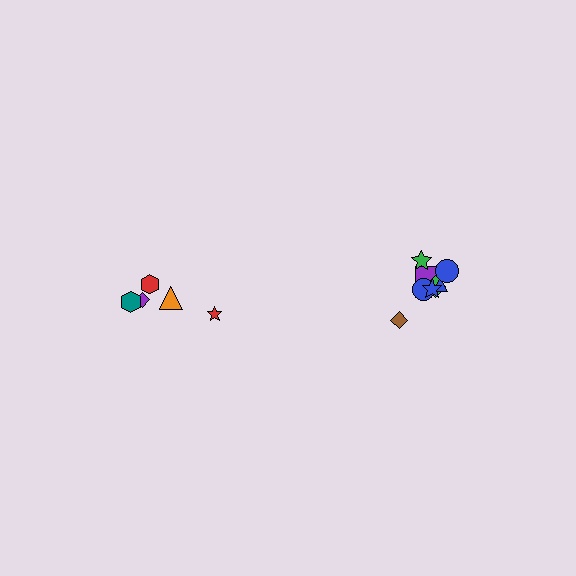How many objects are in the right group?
There are 8 objects.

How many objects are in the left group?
There are 5 objects.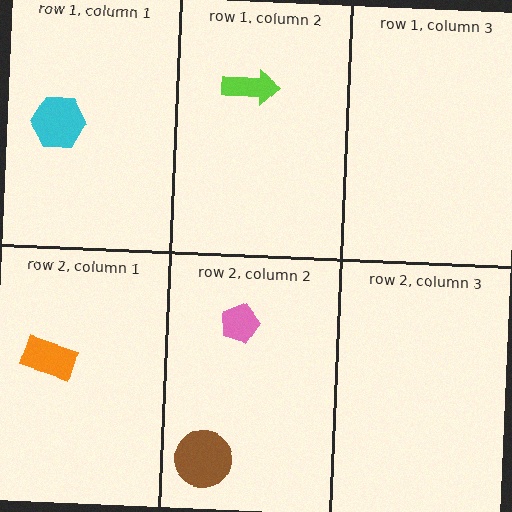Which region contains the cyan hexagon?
The row 1, column 1 region.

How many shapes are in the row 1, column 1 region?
1.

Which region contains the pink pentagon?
The row 2, column 2 region.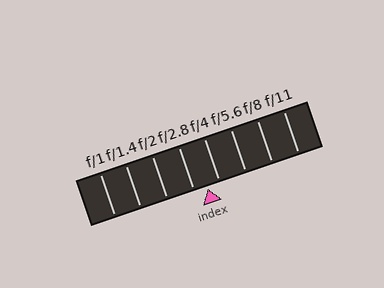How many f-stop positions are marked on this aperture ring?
There are 8 f-stop positions marked.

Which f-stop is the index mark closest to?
The index mark is closest to f/4.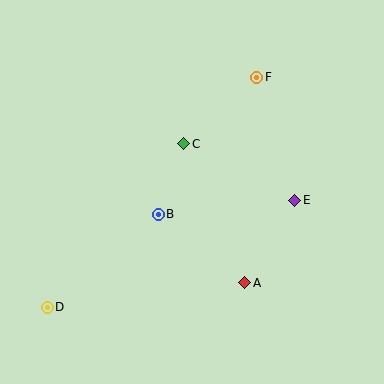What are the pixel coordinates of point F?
Point F is at (257, 77).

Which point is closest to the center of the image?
Point B at (158, 214) is closest to the center.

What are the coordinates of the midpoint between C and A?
The midpoint between C and A is at (214, 213).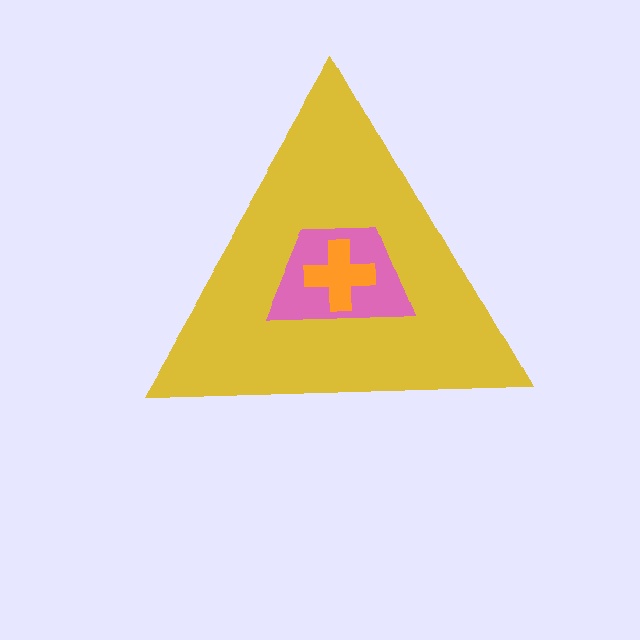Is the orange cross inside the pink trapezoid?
Yes.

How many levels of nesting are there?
3.